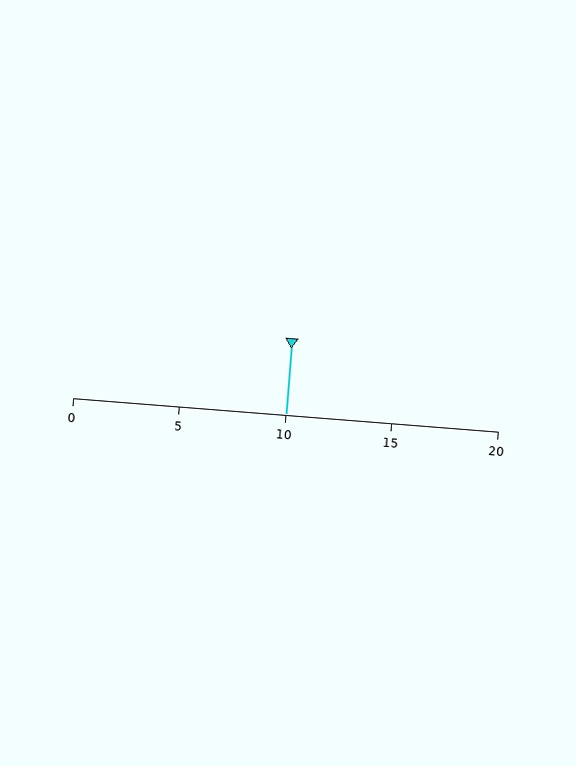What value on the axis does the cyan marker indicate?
The marker indicates approximately 10.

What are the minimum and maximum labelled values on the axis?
The axis runs from 0 to 20.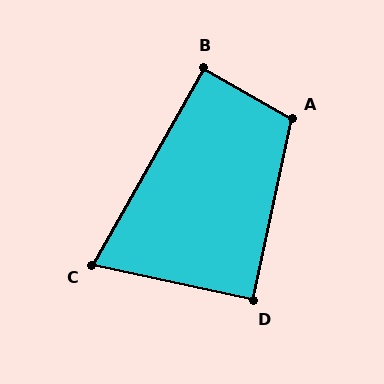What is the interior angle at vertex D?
Approximately 90 degrees (approximately right).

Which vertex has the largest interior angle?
A, at approximately 107 degrees.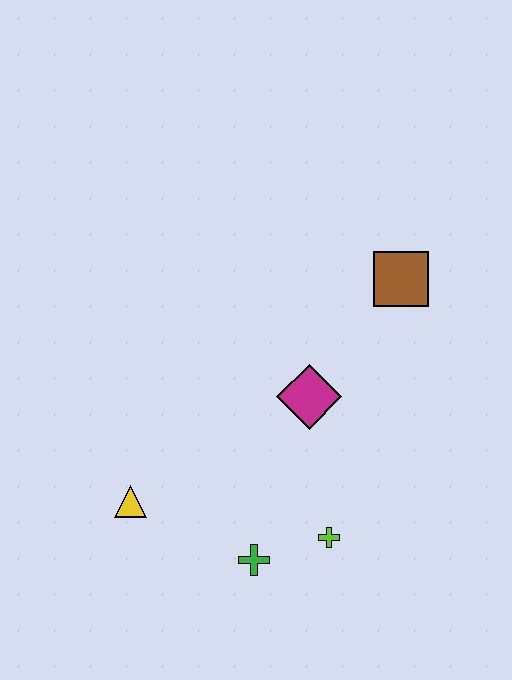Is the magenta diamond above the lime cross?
Yes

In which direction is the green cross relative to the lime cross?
The green cross is to the left of the lime cross.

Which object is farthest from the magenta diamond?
The yellow triangle is farthest from the magenta diamond.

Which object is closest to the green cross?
The lime cross is closest to the green cross.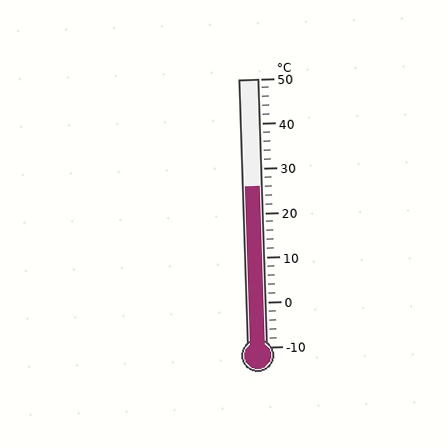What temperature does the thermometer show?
The thermometer shows approximately 26°C.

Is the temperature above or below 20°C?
The temperature is above 20°C.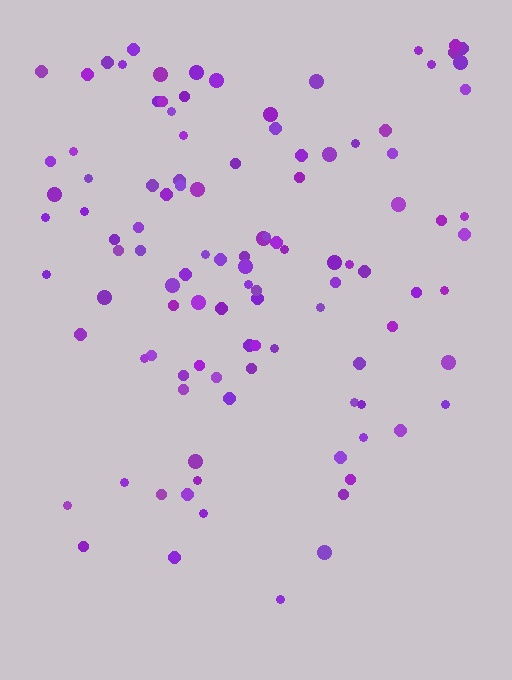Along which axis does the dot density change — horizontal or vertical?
Vertical.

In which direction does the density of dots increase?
From bottom to top, with the top side densest.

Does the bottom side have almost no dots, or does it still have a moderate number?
Still a moderate number, just noticeably fewer than the top.